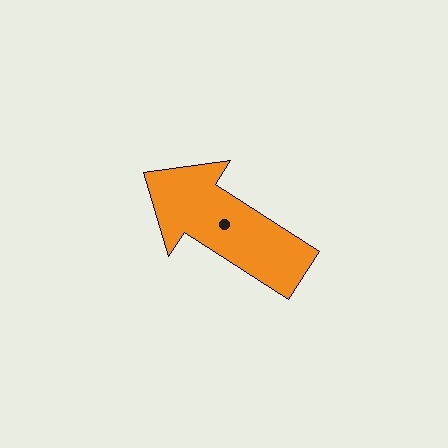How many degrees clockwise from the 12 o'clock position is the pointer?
Approximately 303 degrees.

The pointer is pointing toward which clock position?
Roughly 10 o'clock.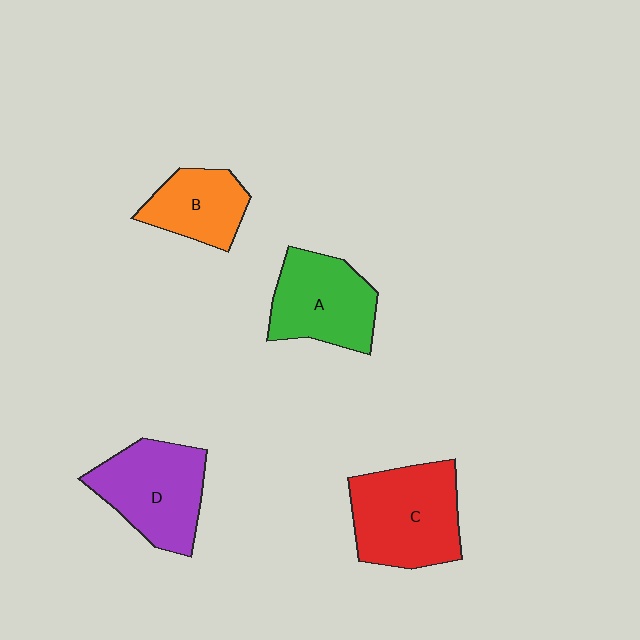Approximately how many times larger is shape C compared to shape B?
Approximately 1.6 times.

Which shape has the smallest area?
Shape B (orange).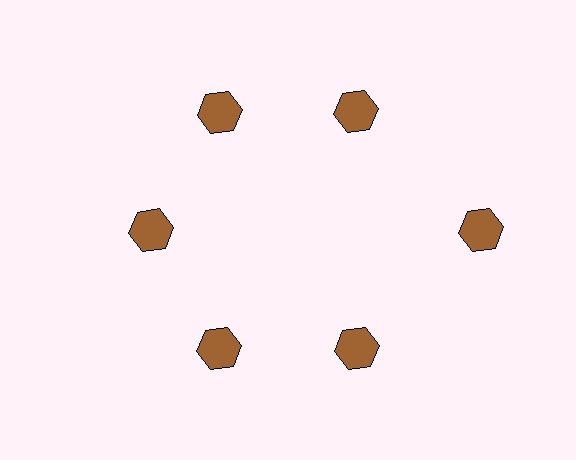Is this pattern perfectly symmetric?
No. The 6 brown hexagons are arranged in a ring, but one element near the 3 o'clock position is pushed outward from the center, breaking the 6-fold rotational symmetry.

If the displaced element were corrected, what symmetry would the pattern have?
It would have 6-fold rotational symmetry — the pattern would map onto itself every 60 degrees.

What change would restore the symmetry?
The symmetry would be restored by moving it inward, back onto the ring so that all 6 hexagons sit at equal angles and equal distance from the center.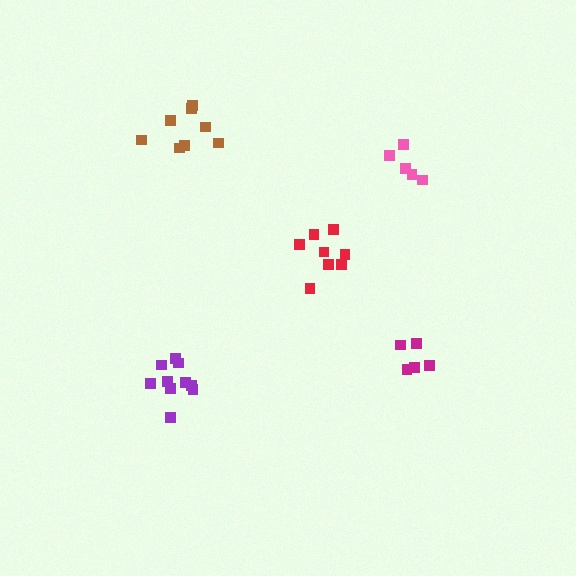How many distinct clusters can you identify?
There are 5 distinct clusters.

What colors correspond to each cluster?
The clusters are colored: purple, pink, magenta, brown, red.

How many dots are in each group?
Group 1: 10 dots, Group 2: 5 dots, Group 3: 5 dots, Group 4: 8 dots, Group 5: 8 dots (36 total).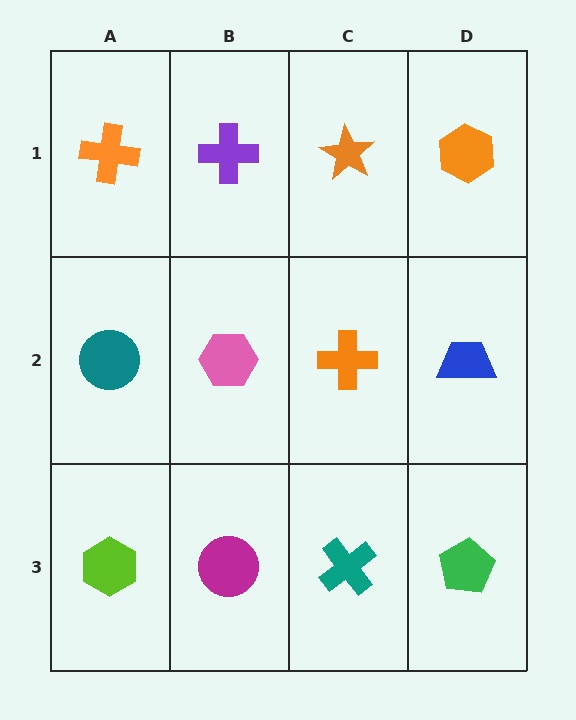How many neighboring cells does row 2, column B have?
4.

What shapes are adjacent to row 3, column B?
A pink hexagon (row 2, column B), a lime hexagon (row 3, column A), a teal cross (row 3, column C).